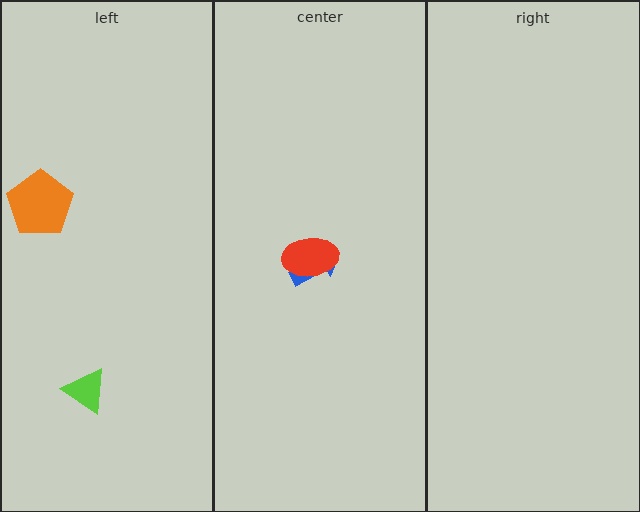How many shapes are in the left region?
2.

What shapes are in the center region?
The blue arrow, the red ellipse.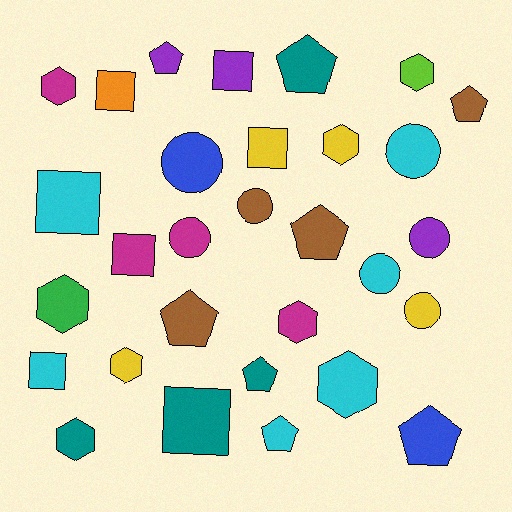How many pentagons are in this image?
There are 8 pentagons.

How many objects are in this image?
There are 30 objects.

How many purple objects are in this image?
There are 3 purple objects.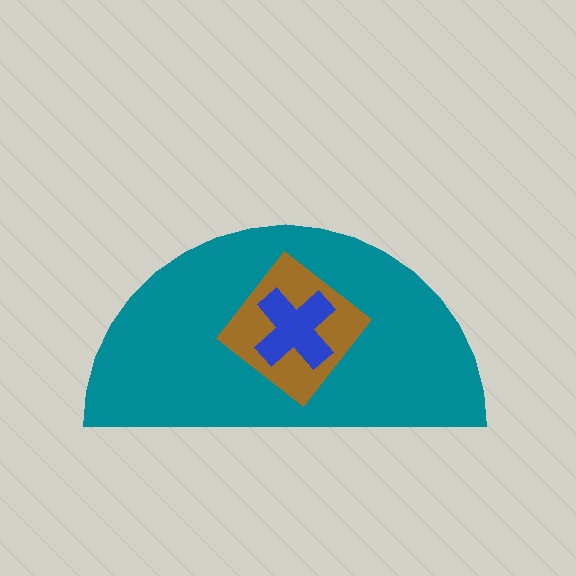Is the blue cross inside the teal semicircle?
Yes.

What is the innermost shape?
The blue cross.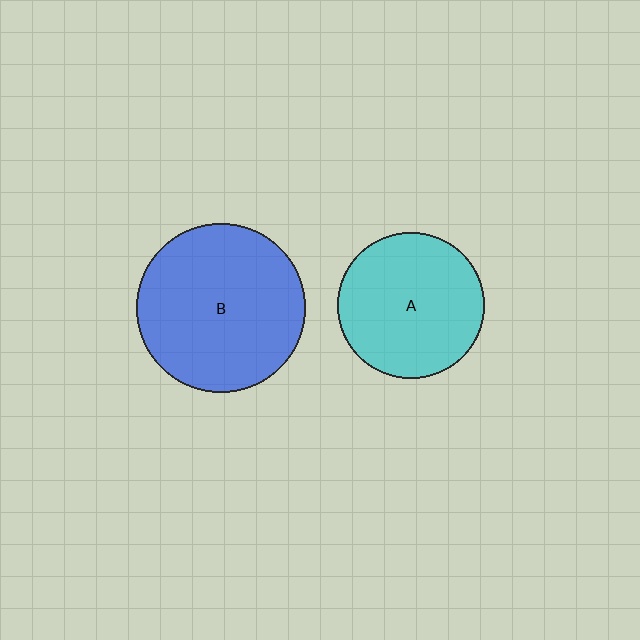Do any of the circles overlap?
No, none of the circles overlap.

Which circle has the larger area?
Circle B (blue).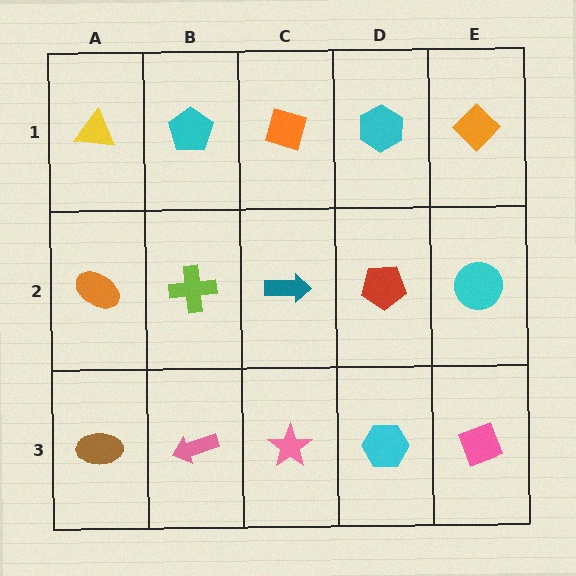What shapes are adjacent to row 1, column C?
A teal arrow (row 2, column C), a cyan pentagon (row 1, column B), a cyan hexagon (row 1, column D).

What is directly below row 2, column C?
A pink star.